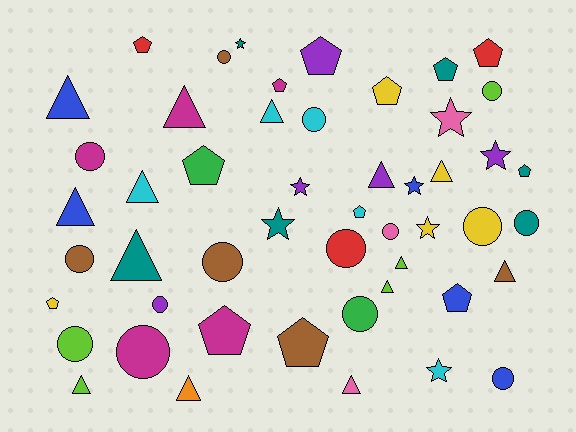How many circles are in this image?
There are 15 circles.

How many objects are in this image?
There are 50 objects.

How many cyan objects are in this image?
There are 5 cyan objects.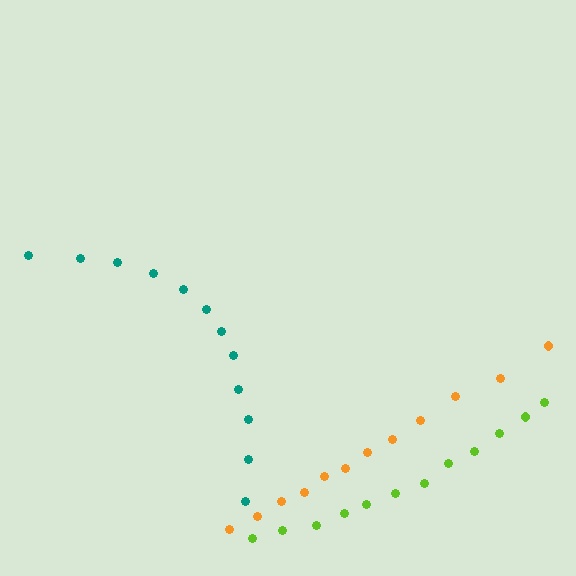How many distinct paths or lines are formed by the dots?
There are 3 distinct paths.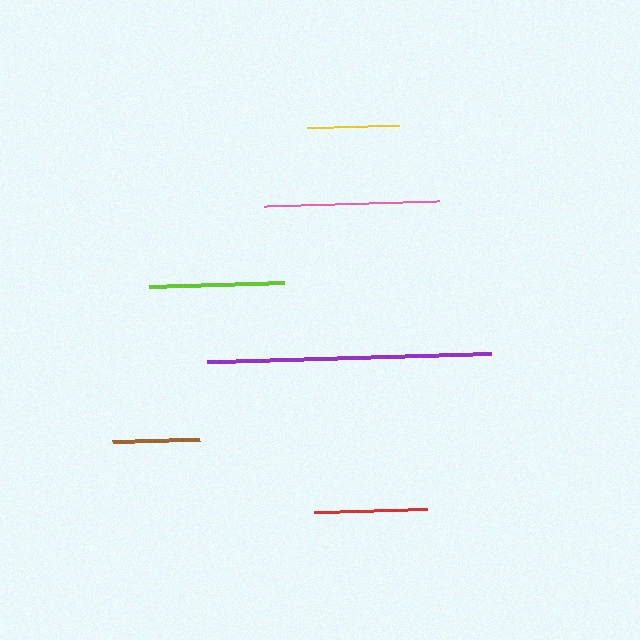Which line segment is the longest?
The purple line is the longest at approximately 283 pixels.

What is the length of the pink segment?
The pink segment is approximately 175 pixels long.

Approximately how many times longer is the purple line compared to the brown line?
The purple line is approximately 3.3 times the length of the brown line.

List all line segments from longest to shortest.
From longest to shortest: purple, pink, lime, red, yellow, brown.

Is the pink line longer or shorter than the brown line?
The pink line is longer than the brown line.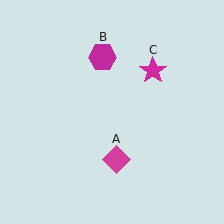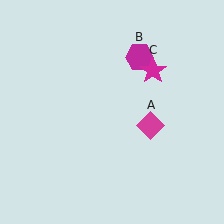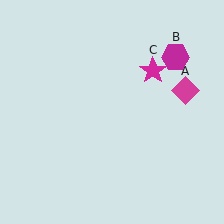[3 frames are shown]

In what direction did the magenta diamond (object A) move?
The magenta diamond (object A) moved up and to the right.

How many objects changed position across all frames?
2 objects changed position: magenta diamond (object A), magenta hexagon (object B).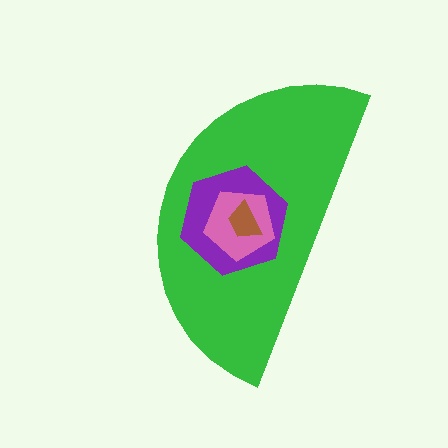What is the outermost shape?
The green semicircle.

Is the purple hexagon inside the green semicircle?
Yes.